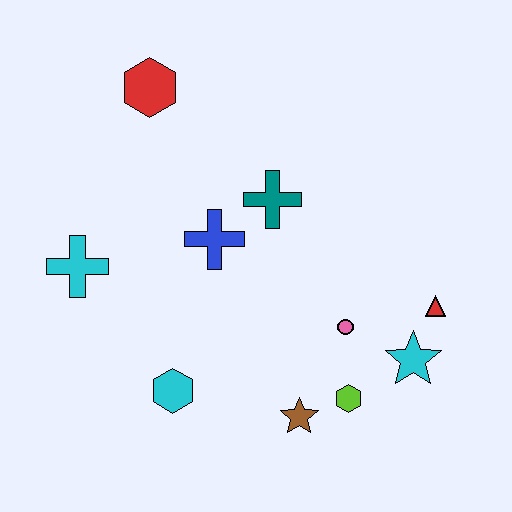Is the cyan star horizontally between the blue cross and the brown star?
No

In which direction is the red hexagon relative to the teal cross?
The red hexagon is to the left of the teal cross.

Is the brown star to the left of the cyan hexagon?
No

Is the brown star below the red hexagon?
Yes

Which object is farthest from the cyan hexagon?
The red hexagon is farthest from the cyan hexagon.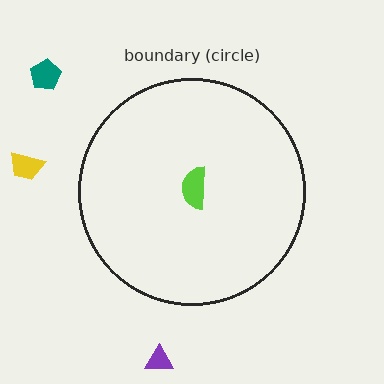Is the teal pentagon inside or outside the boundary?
Outside.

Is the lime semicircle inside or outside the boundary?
Inside.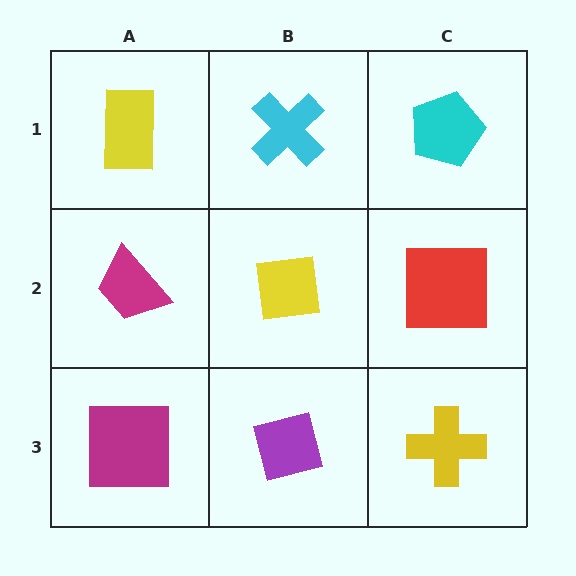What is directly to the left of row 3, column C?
A purple square.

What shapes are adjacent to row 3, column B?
A yellow square (row 2, column B), a magenta square (row 3, column A), a yellow cross (row 3, column C).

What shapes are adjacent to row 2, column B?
A cyan cross (row 1, column B), a purple square (row 3, column B), a magenta trapezoid (row 2, column A), a red square (row 2, column C).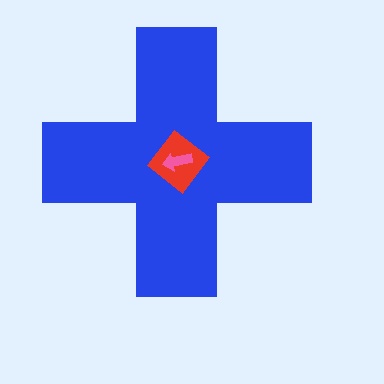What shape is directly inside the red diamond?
The pink arrow.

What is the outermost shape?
The blue cross.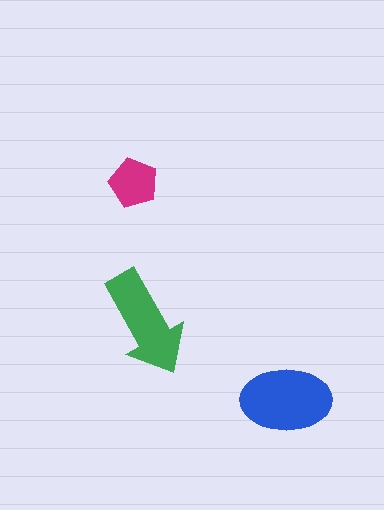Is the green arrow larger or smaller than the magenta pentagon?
Larger.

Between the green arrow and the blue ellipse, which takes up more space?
The blue ellipse.